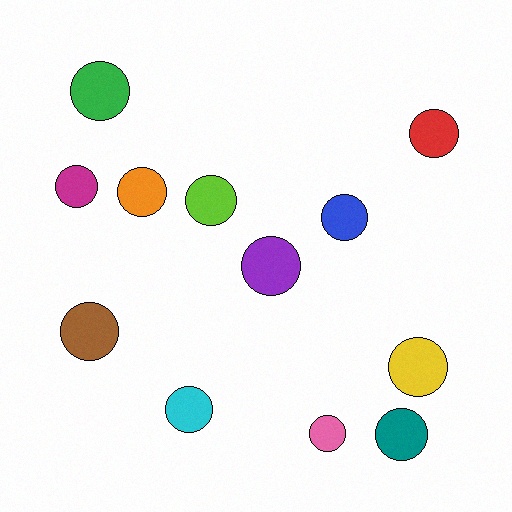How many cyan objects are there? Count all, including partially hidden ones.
There is 1 cyan object.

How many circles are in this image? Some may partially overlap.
There are 12 circles.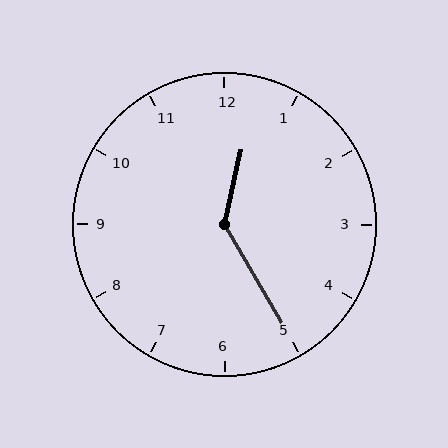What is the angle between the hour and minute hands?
Approximately 138 degrees.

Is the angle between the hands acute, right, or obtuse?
It is obtuse.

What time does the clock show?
12:25.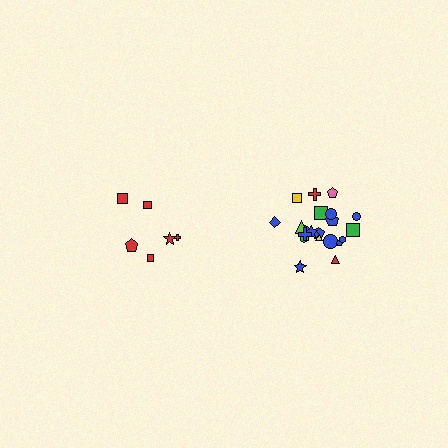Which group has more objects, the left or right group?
The right group.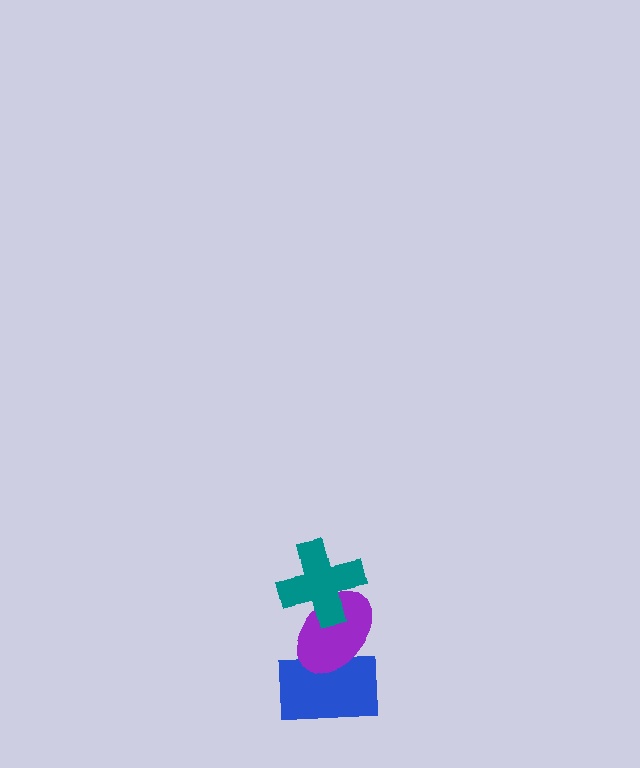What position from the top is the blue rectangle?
The blue rectangle is 3rd from the top.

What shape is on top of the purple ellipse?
The teal cross is on top of the purple ellipse.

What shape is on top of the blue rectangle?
The purple ellipse is on top of the blue rectangle.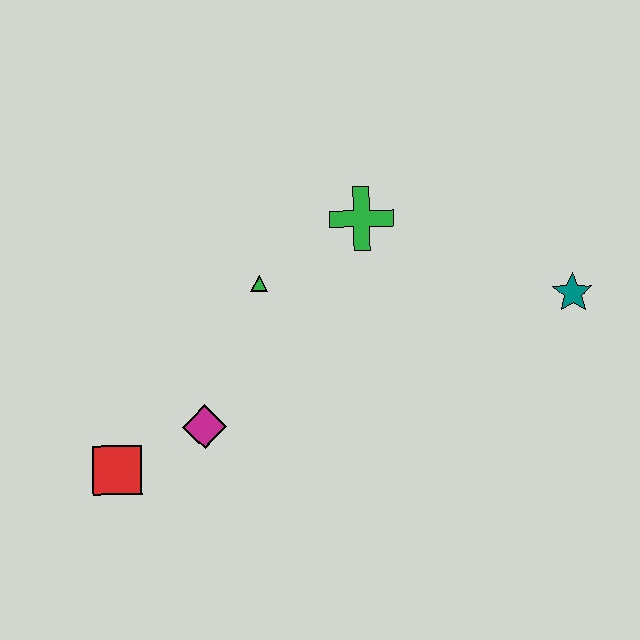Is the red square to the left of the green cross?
Yes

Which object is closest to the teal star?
The green cross is closest to the teal star.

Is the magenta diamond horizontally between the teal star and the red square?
Yes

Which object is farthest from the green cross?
The red square is farthest from the green cross.